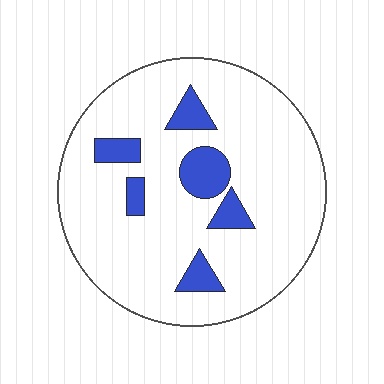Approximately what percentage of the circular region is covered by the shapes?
Approximately 15%.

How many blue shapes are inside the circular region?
6.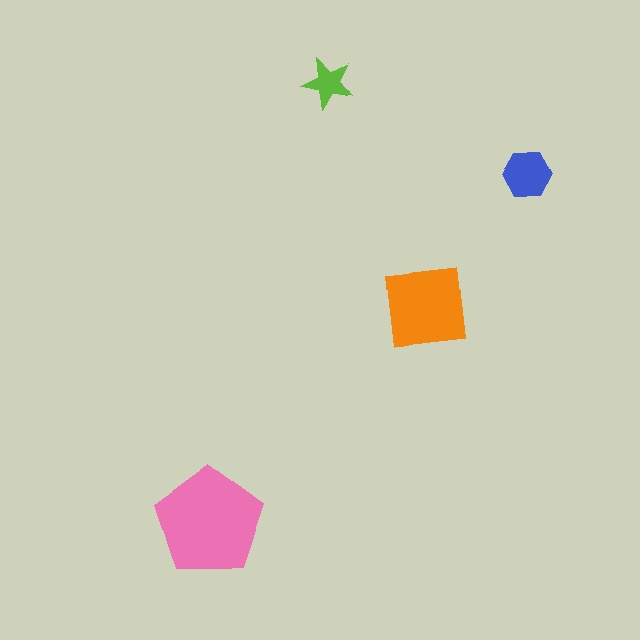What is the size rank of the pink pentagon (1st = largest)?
1st.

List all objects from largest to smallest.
The pink pentagon, the orange square, the blue hexagon, the lime star.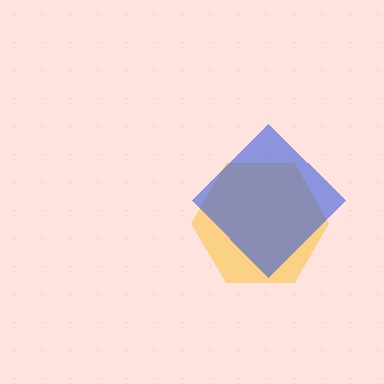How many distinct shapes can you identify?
There are 2 distinct shapes: a yellow hexagon, a blue diamond.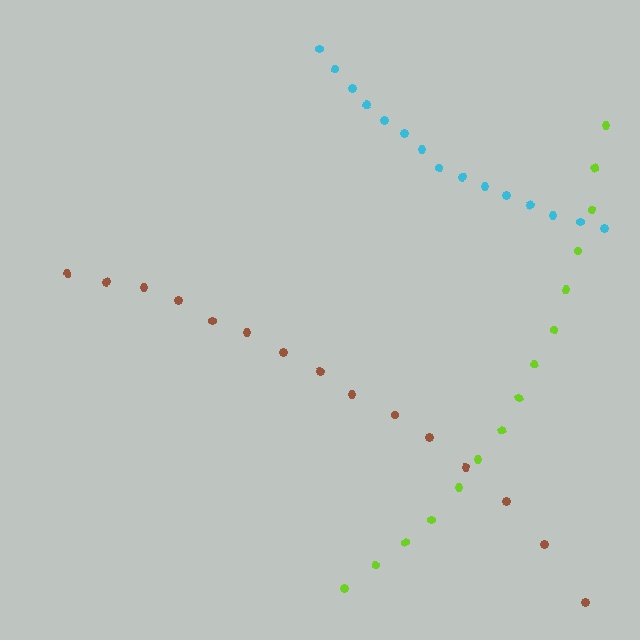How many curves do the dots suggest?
There are 3 distinct paths.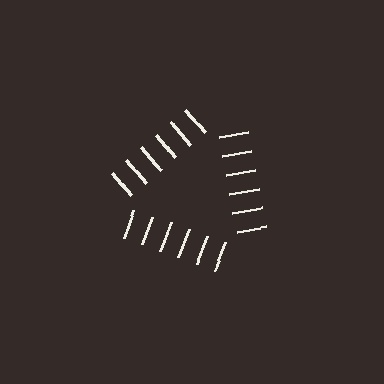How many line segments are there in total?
18 — 6 along each of the 3 edges.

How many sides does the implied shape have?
3 sides — the line-ends trace a triangle.